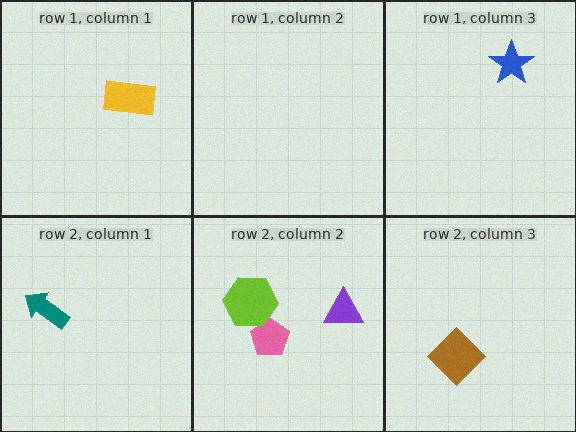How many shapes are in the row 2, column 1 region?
1.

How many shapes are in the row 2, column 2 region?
3.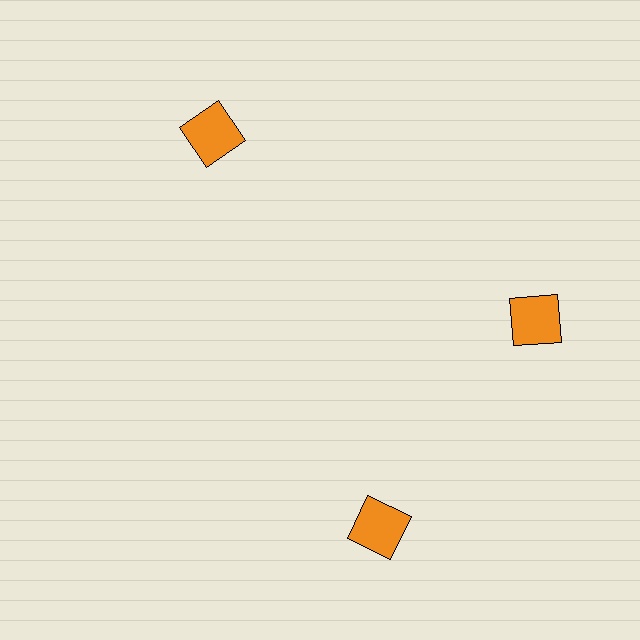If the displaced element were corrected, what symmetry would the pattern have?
It would have 3-fold rotational symmetry — the pattern would map onto itself every 120 degrees.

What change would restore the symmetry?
The symmetry would be restored by rotating it back into even spacing with its neighbors so that all 3 squares sit at equal angles and equal distance from the center.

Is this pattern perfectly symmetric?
No. The 3 orange squares are arranged in a ring, but one element near the 7 o'clock position is rotated out of alignment along the ring, breaking the 3-fold rotational symmetry.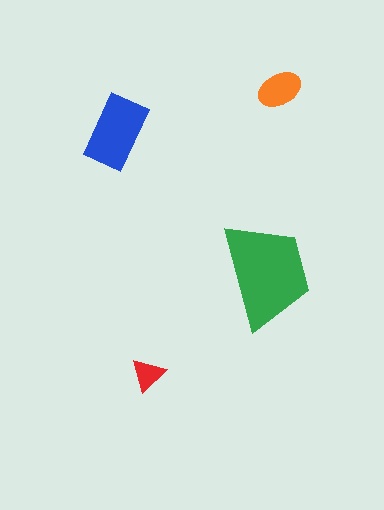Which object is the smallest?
The red triangle.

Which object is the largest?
The green trapezoid.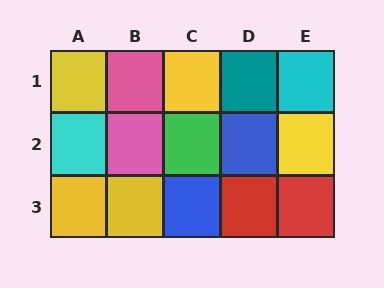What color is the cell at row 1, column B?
Pink.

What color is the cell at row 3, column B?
Yellow.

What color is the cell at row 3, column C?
Blue.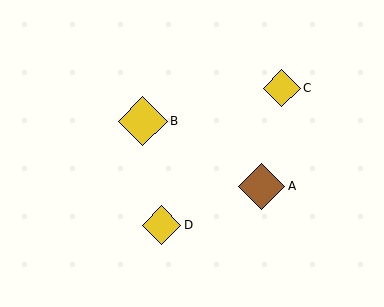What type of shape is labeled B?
Shape B is a yellow diamond.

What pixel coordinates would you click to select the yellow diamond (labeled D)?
Click at (161, 225) to select the yellow diamond D.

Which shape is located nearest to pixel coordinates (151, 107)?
The yellow diamond (labeled B) at (143, 121) is nearest to that location.